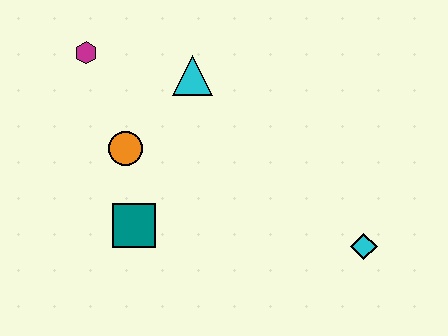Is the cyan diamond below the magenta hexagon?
Yes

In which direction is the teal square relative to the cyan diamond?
The teal square is to the left of the cyan diamond.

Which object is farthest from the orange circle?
The cyan diamond is farthest from the orange circle.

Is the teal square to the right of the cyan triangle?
No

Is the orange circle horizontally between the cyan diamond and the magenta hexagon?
Yes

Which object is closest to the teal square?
The orange circle is closest to the teal square.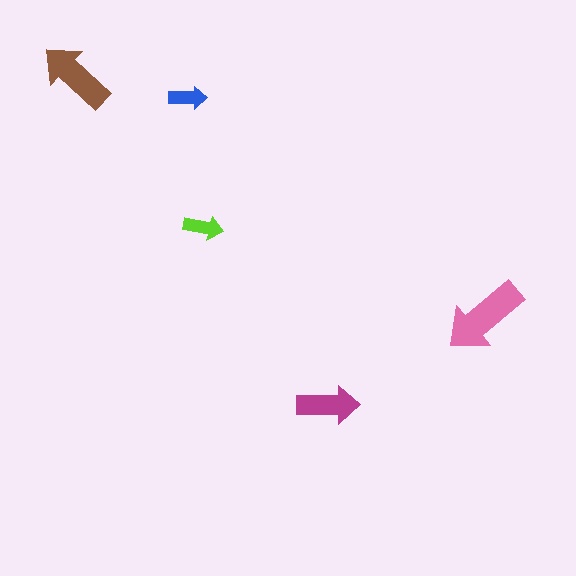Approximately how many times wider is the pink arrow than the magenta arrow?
About 1.5 times wider.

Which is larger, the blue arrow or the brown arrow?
The brown one.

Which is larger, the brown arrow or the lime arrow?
The brown one.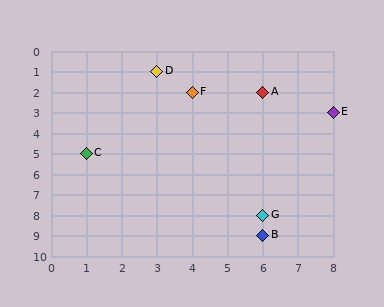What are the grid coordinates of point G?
Point G is at grid coordinates (6, 8).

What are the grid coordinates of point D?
Point D is at grid coordinates (3, 1).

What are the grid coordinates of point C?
Point C is at grid coordinates (1, 5).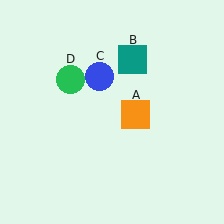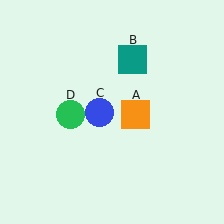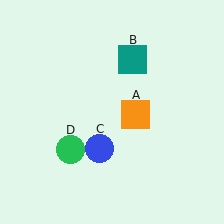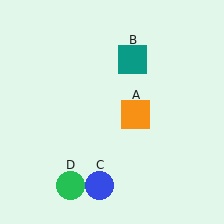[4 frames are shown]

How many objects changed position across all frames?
2 objects changed position: blue circle (object C), green circle (object D).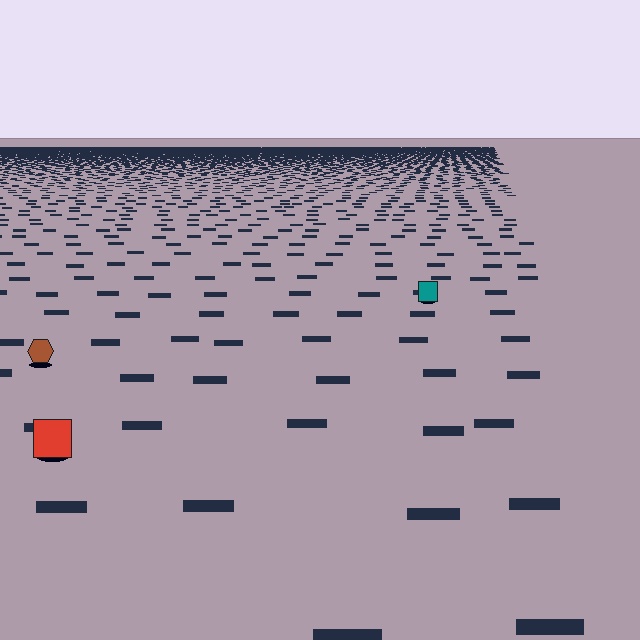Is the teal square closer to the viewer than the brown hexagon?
No. The brown hexagon is closer — you can tell from the texture gradient: the ground texture is coarser near it.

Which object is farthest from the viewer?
The teal square is farthest from the viewer. It appears smaller and the ground texture around it is denser.